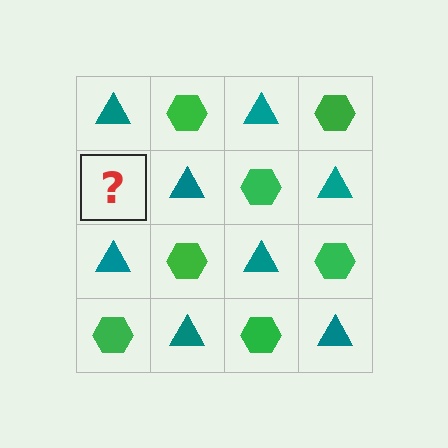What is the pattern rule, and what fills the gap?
The rule is that it alternates teal triangle and green hexagon in a checkerboard pattern. The gap should be filled with a green hexagon.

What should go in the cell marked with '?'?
The missing cell should contain a green hexagon.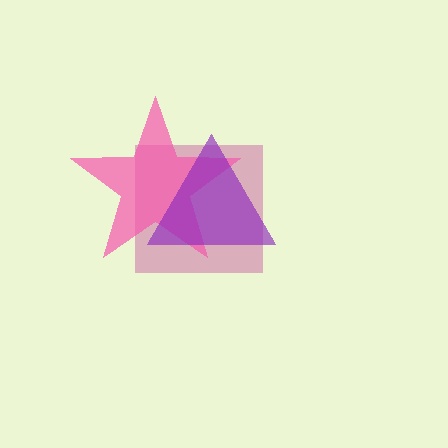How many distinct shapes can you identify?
There are 3 distinct shapes: a magenta square, a pink star, a purple triangle.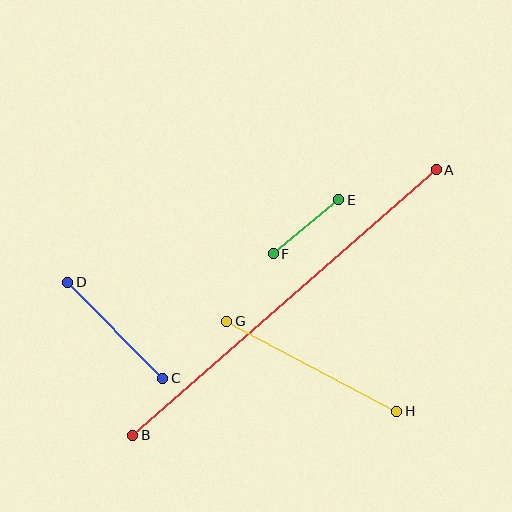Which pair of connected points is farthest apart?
Points A and B are farthest apart.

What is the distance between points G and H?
The distance is approximately 193 pixels.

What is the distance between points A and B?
The distance is approximately 404 pixels.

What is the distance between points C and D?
The distance is approximately 135 pixels.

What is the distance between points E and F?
The distance is approximately 85 pixels.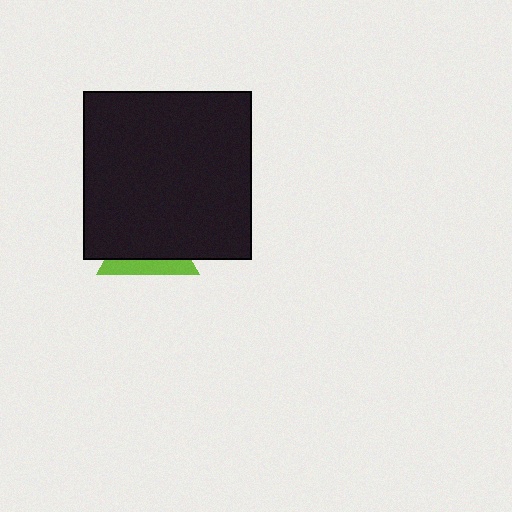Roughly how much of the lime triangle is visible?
A small part of it is visible (roughly 32%).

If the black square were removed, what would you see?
You would see the complete lime triangle.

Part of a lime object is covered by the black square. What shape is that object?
It is a triangle.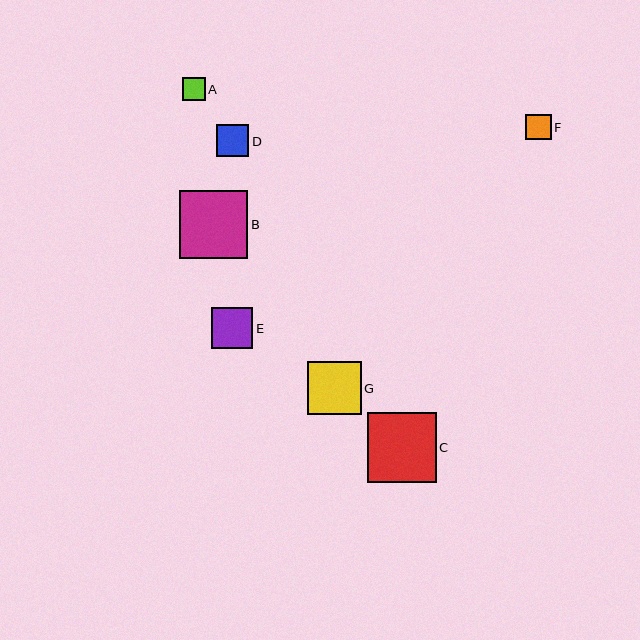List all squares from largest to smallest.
From largest to smallest: C, B, G, E, D, F, A.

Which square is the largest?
Square C is the largest with a size of approximately 69 pixels.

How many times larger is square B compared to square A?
Square B is approximately 3.0 times the size of square A.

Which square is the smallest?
Square A is the smallest with a size of approximately 23 pixels.